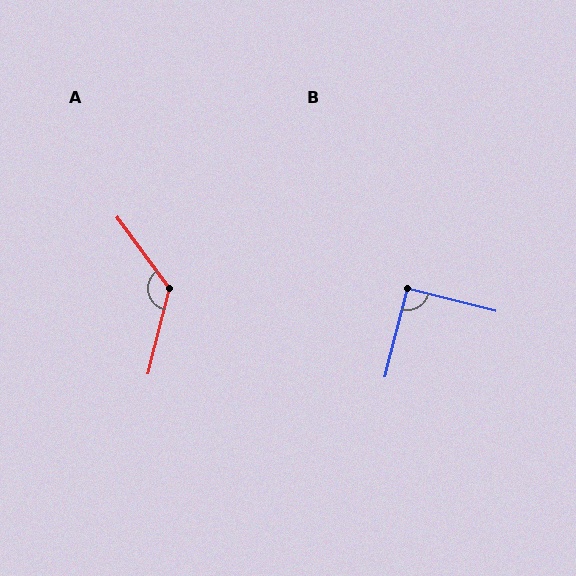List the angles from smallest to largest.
B (90°), A (130°).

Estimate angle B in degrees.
Approximately 90 degrees.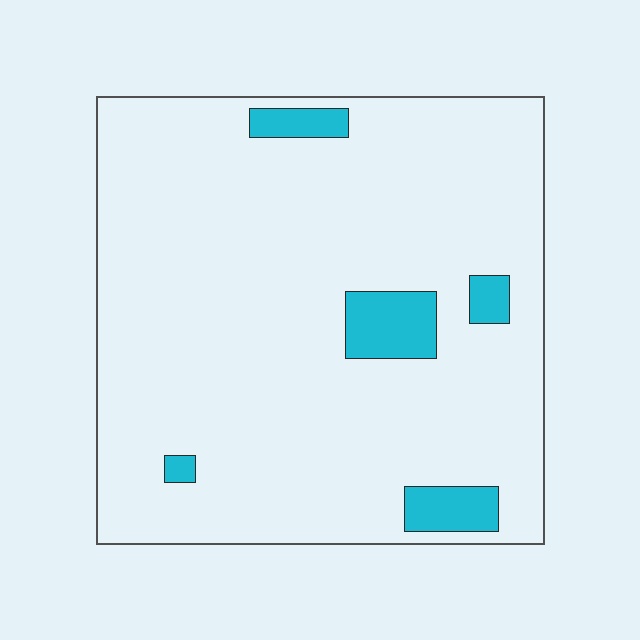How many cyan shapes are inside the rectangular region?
5.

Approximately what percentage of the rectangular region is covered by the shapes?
Approximately 10%.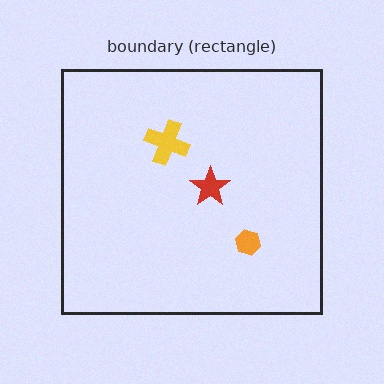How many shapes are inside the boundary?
3 inside, 0 outside.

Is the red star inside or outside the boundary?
Inside.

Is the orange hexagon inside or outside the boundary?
Inside.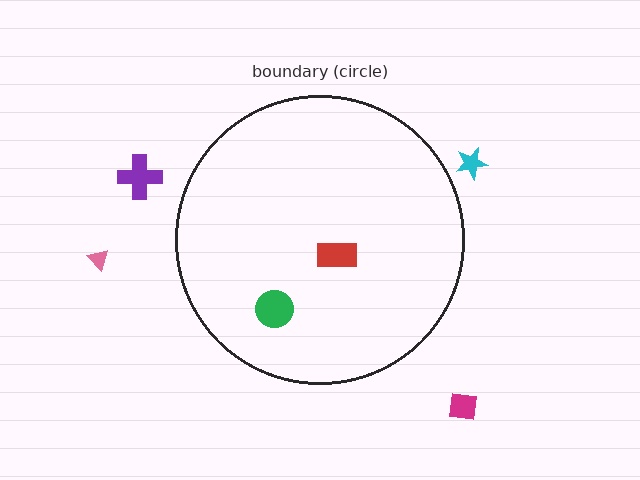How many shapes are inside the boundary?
2 inside, 4 outside.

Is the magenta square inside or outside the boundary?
Outside.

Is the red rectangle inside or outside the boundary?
Inside.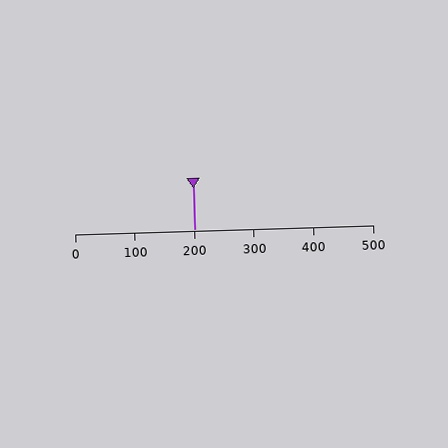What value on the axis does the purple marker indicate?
The marker indicates approximately 200.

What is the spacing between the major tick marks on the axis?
The major ticks are spaced 100 apart.